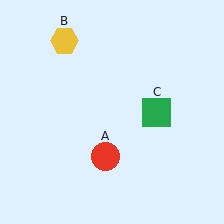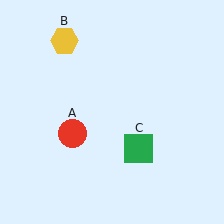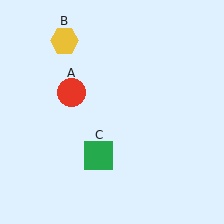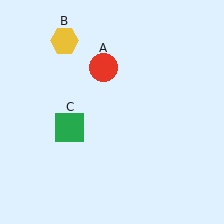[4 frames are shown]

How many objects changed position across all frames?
2 objects changed position: red circle (object A), green square (object C).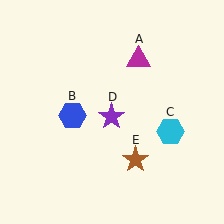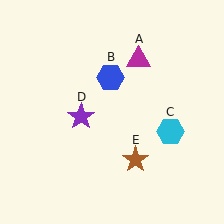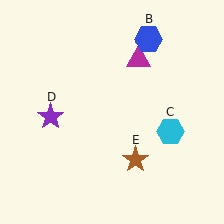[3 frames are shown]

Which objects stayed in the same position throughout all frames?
Magenta triangle (object A) and cyan hexagon (object C) and brown star (object E) remained stationary.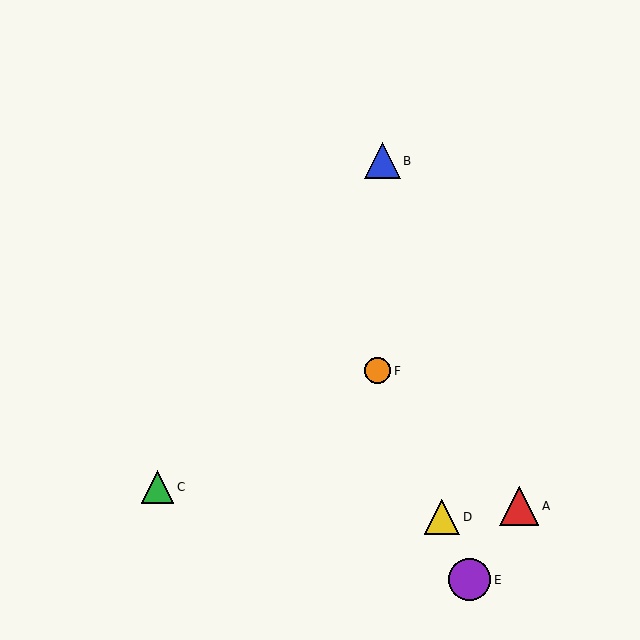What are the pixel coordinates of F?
Object F is at (378, 371).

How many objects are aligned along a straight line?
3 objects (D, E, F) are aligned along a straight line.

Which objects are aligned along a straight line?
Objects D, E, F are aligned along a straight line.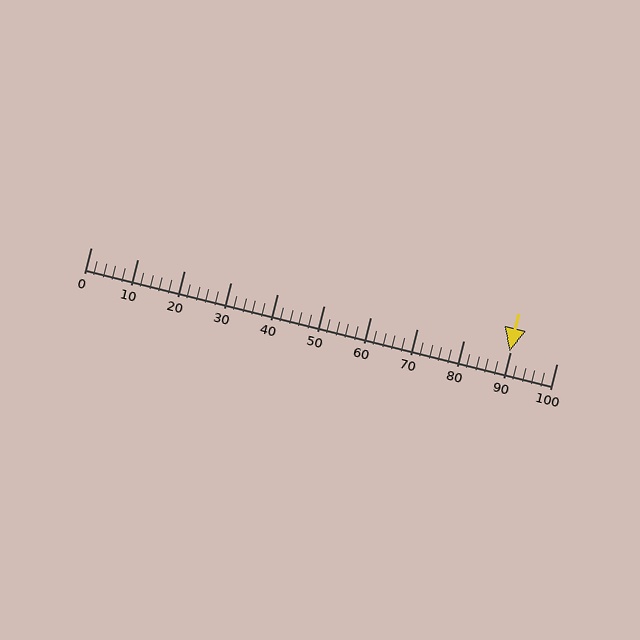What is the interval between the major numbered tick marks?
The major tick marks are spaced 10 units apart.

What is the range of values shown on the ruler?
The ruler shows values from 0 to 100.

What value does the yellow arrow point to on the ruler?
The yellow arrow points to approximately 90.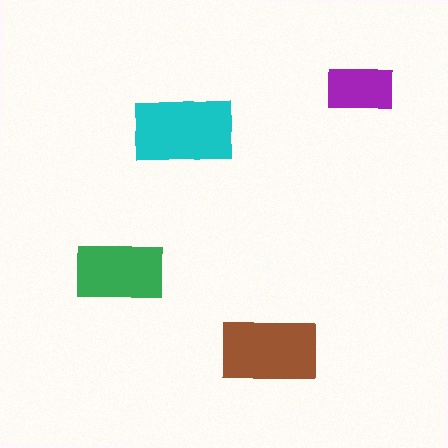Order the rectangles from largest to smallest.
the cyan one, the brown one, the green one, the purple one.